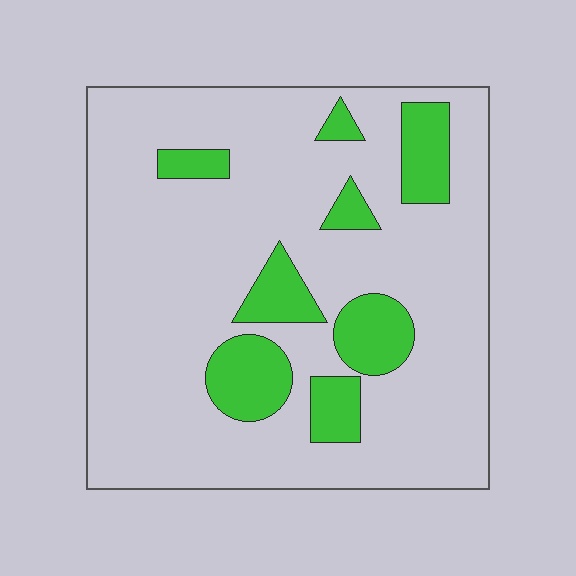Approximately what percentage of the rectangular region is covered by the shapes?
Approximately 20%.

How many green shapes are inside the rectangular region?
8.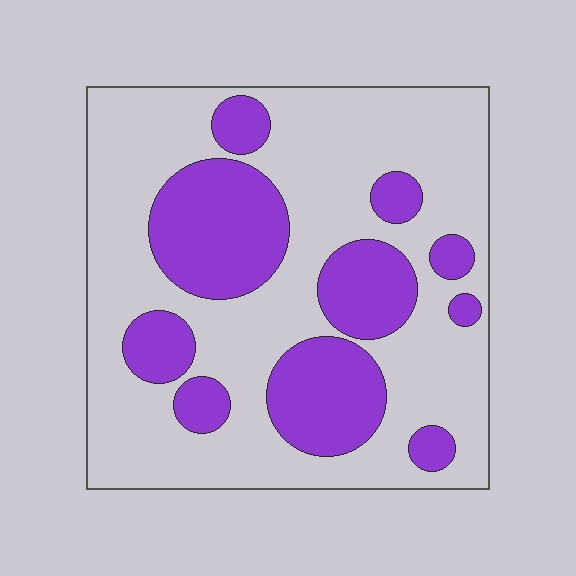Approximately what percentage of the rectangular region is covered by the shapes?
Approximately 30%.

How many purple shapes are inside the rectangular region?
10.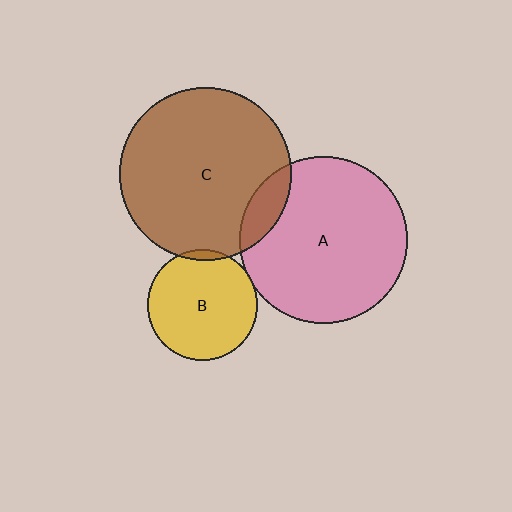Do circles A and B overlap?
Yes.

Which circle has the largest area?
Circle C (brown).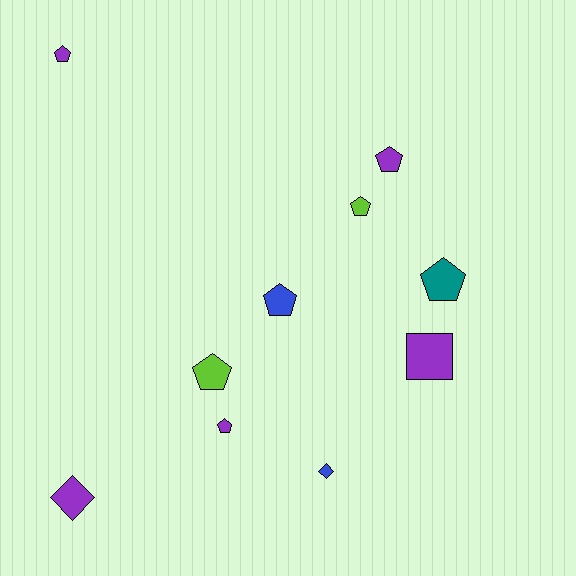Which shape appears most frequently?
Pentagon, with 7 objects.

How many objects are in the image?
There are 10 objects.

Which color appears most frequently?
Purple, with 5 objects.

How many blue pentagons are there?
There is 1 blue pentagon.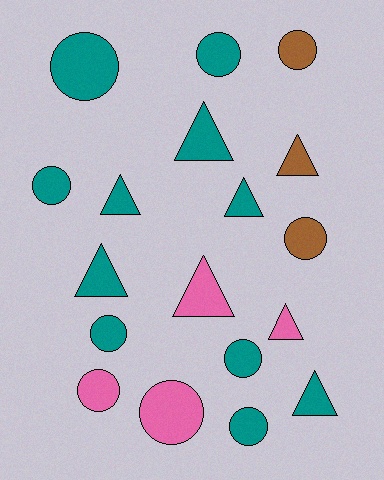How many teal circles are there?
There are 6 teal circles.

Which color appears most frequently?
Teal, with 11 objects.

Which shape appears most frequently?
Circle, with 10 objects.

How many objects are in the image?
There are 18 objects.